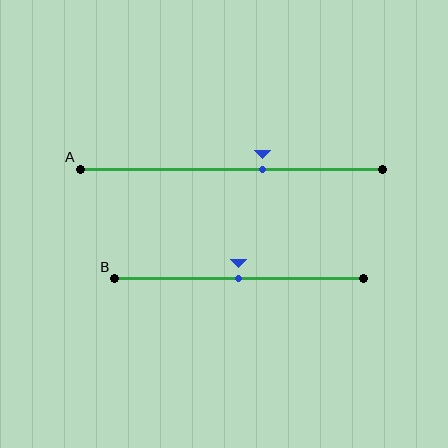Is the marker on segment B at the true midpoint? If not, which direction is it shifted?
Yes, the marker on segment B is at the true midpoint.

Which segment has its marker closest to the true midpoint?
Segment B has its marker closest to the true midpoint.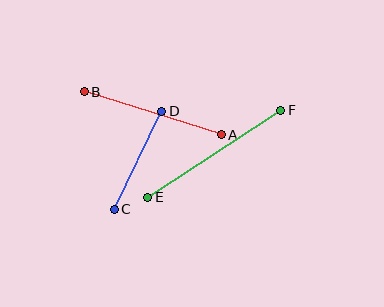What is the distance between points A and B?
The distance is approximately 143 pixels.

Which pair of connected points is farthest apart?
Points E and F are farthest apart.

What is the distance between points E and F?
The distance is approximately 159 pixels.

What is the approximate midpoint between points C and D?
The midpoint is at approximately (138, 160) pixels.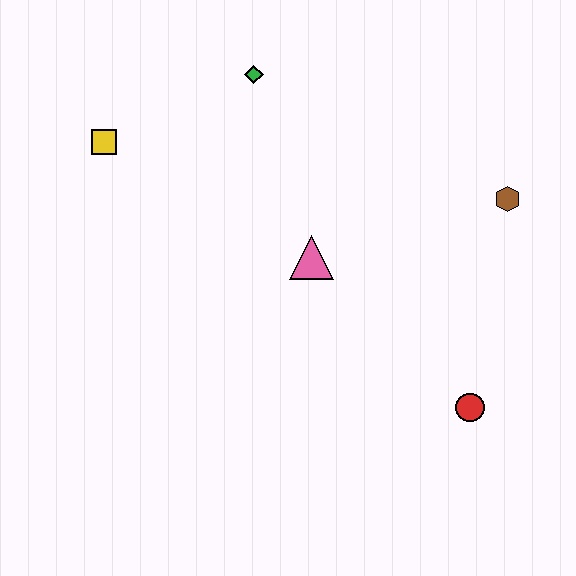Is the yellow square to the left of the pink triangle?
Yes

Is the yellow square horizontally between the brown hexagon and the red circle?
No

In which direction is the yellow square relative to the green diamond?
The yellow square is to the left of the green diamond.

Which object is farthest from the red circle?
The yellow square is farthest from the red circle.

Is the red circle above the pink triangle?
No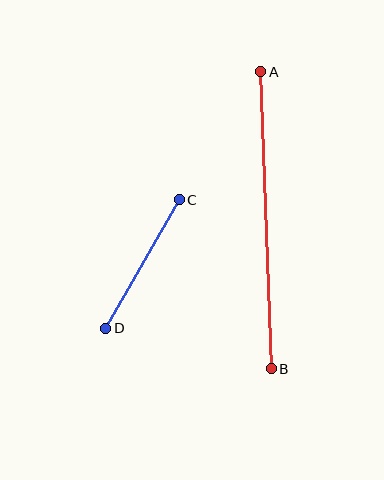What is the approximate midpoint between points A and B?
The midpoint is at approximately (266, 220) pixels.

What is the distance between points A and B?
The distance is approximately 297 pixels.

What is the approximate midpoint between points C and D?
The midpoint is at approximately (143, 264) pixels.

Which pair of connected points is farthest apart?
Points A and B are farthest apart.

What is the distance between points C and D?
The distance is approximately 148 pixels.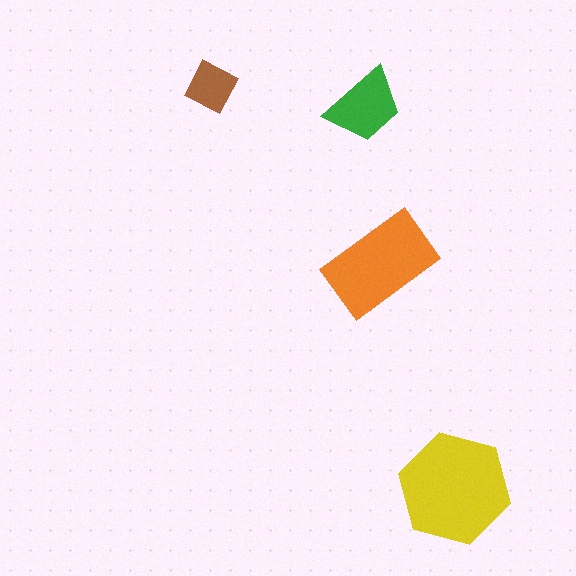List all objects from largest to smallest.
The yellow hexagon, the orange rectangle, the green trapezoid, the brown square.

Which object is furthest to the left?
The brown square is leftmost.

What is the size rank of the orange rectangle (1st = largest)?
2nd.